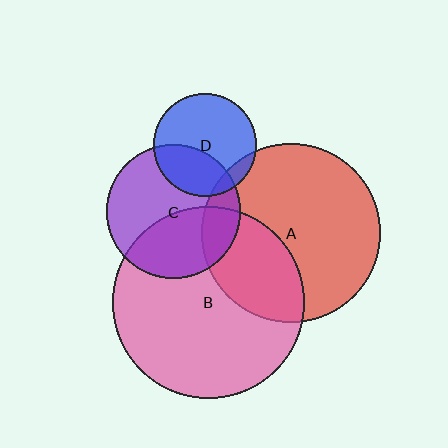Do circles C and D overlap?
Yes.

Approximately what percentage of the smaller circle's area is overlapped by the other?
Approximately 35%.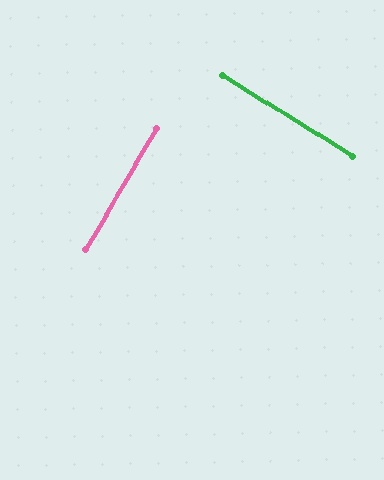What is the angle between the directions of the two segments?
Approximately 88 degrees.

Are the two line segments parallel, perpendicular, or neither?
Perpendicular — they meet at approximately 88°.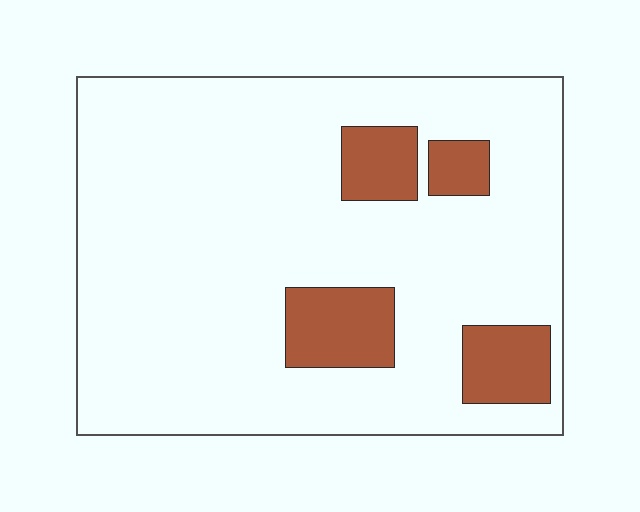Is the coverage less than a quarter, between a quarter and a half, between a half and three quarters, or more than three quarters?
Less than a quarter.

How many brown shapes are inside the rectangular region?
4.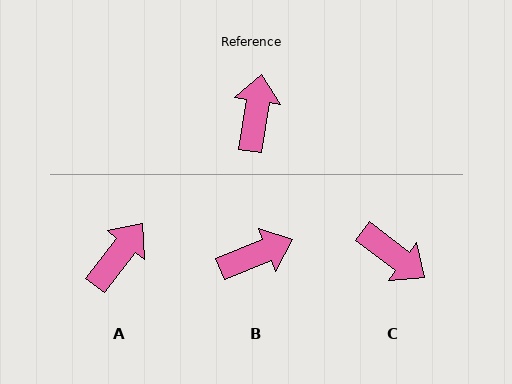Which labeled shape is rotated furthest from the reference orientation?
C, about 118 degrees away.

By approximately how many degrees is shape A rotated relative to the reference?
Approximately 29 degrees clockwise.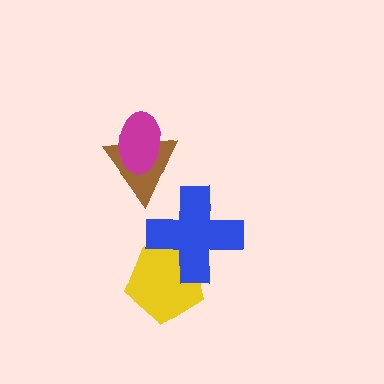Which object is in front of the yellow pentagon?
The blue cross is in front of the yellow pentagon.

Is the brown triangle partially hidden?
Yes, it is partially covered by another shape.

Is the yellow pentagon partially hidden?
Yes, it is partially covered by another shape.